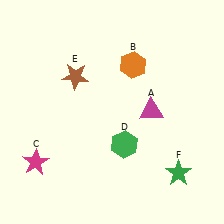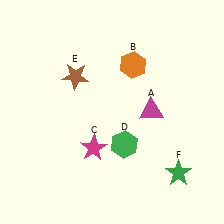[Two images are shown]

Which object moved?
The magenta star (C) moved right.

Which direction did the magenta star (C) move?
The magenta star (C) moved right.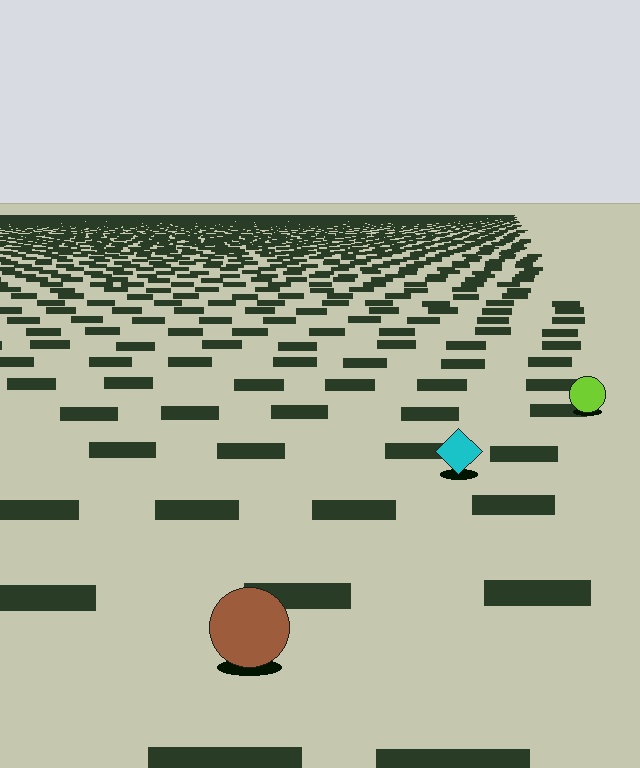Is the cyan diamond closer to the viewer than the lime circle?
Yes. The cyan diamond is closer — you can tell from the texture gradient: the ground texture is coarser near it.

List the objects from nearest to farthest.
From nearest to farthest: the brown circle, the cyan diamond, the lime circle.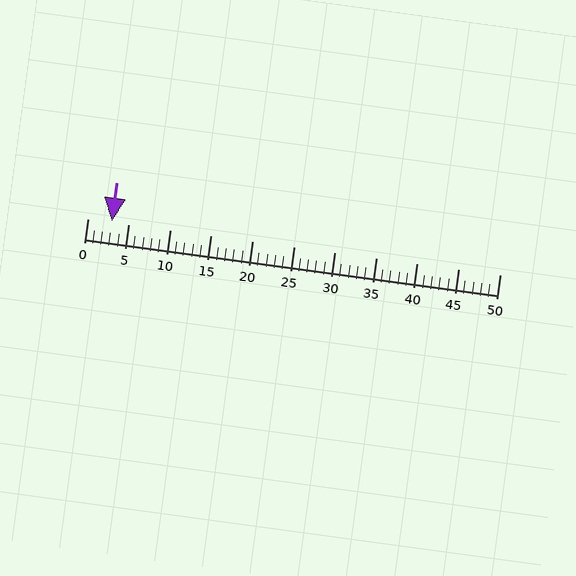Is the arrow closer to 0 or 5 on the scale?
The arrow is closer to 5.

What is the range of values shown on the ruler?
The ruler shows values from 0 to 50.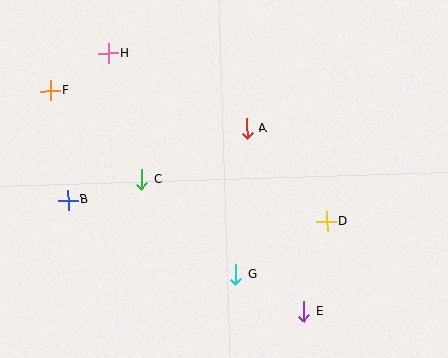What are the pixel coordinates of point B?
Point B is at (68, 200).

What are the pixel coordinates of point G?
Point G is at (236, 274).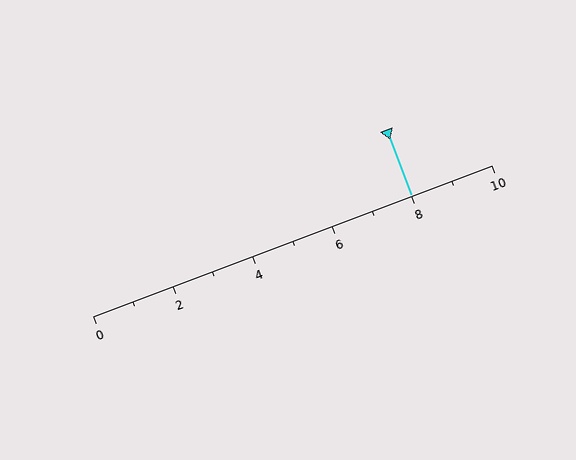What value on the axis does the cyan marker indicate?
The marker indicates approximately 8.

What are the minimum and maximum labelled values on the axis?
The axis runs from 0 to 10.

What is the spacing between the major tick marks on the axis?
The major ticks are spaced 2 apart.